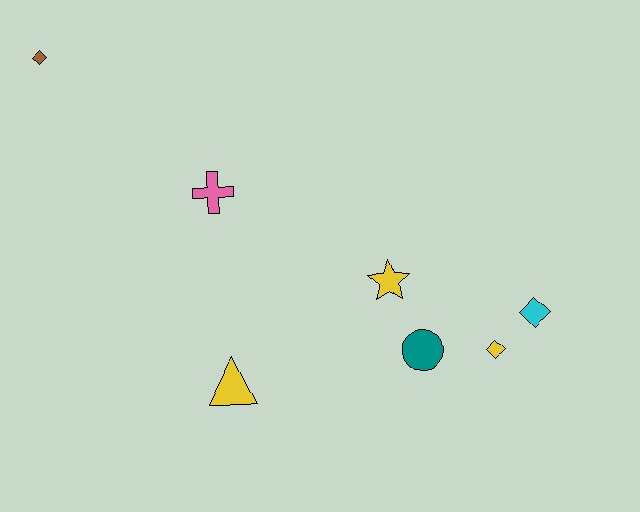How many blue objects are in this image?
There are no blue objects.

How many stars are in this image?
There is 1 star.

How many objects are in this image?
There are 7 objects.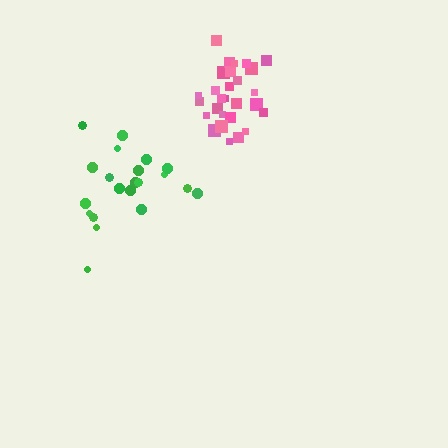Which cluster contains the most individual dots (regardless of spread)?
Pink (30).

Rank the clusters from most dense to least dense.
pink, green.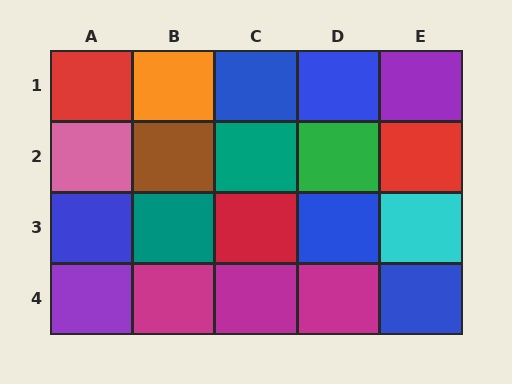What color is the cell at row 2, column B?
Brown.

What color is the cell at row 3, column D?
Blue.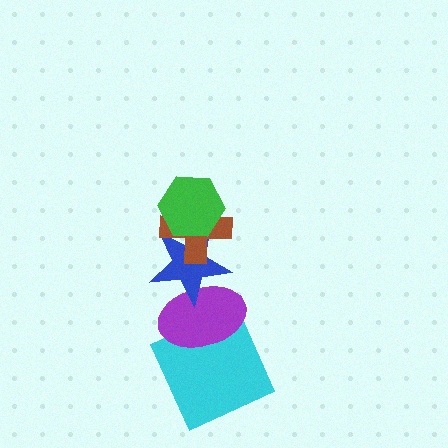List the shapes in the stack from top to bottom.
From top to bottom: the green hexagon, the brown cross, the blue star, the purple ellipse, the cyan square.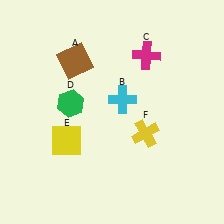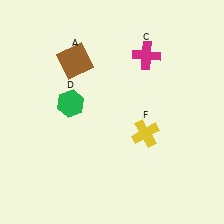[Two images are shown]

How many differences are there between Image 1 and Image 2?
There are 2 differences between the two images.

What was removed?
The cyan cross (B), the yellow square (E) were removed in Image 2.